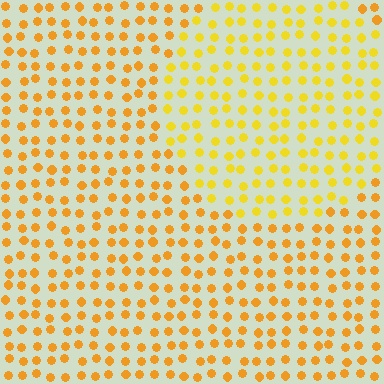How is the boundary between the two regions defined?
The boundary is defined purely by a slight shift in hue (about 19 degrees). Spacing, size, and orientation are identical on both sides.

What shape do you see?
I see a circle.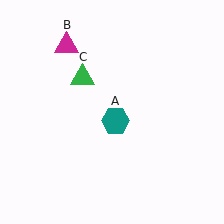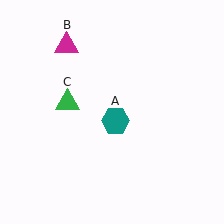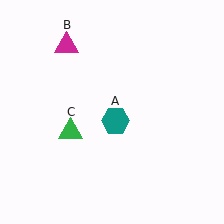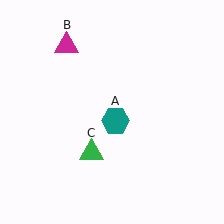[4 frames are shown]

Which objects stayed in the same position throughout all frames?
Teal hexagon (object A) and magenta triangle (object B) remained stationary.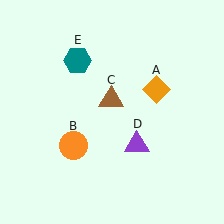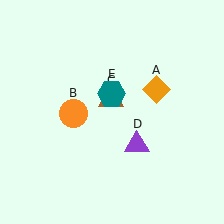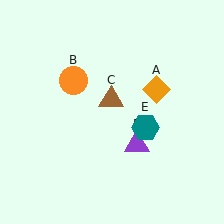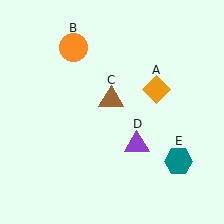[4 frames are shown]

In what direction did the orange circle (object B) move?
The orange circle (object B) moved up.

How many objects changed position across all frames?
2 objects changed position: orange circle (object B), teal hexagon (object E).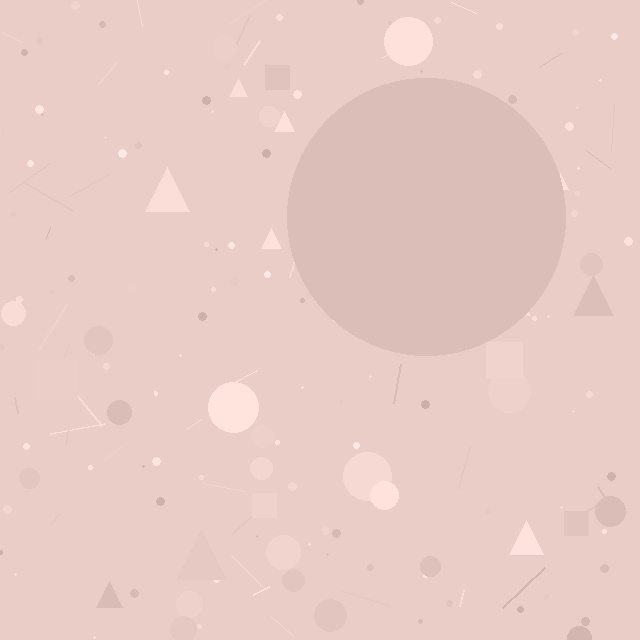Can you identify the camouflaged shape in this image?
The camouflaged shape is a circle.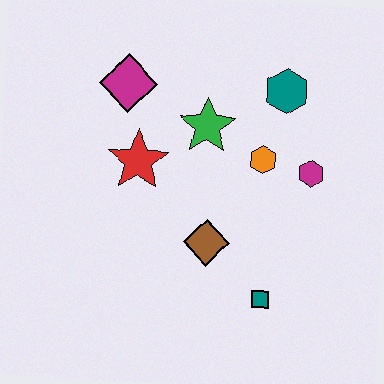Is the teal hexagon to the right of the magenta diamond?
Yes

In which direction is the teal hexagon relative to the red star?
The teal hexagon is to the right of the red star.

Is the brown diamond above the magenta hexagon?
No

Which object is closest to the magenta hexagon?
The orange hexagon is closest to the magenta hexagon.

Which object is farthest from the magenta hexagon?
The magenta diamond is farthest from the magenta hexagon.